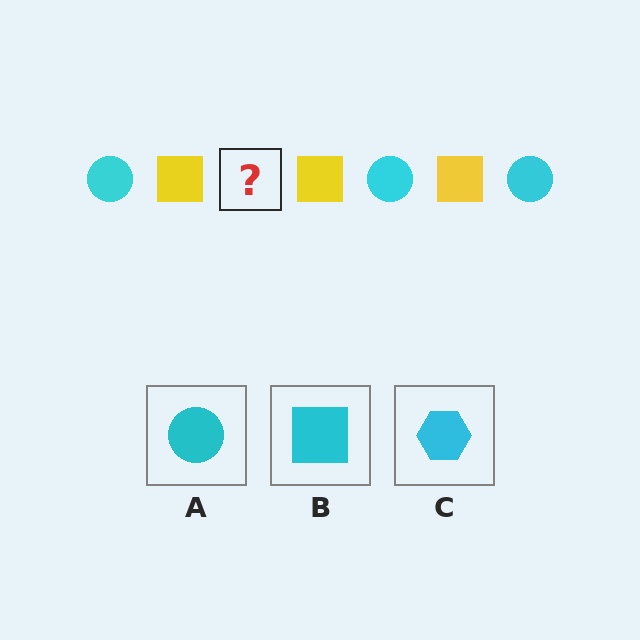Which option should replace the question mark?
Option A.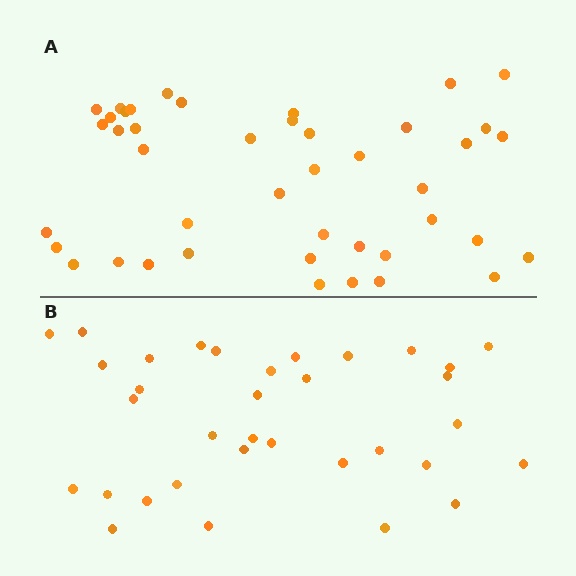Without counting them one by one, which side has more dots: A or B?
Region A (the top region) has more dots.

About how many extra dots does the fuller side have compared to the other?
Region A has roughly 8 or so more dots than region B.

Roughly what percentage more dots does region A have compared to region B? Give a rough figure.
About 25% more.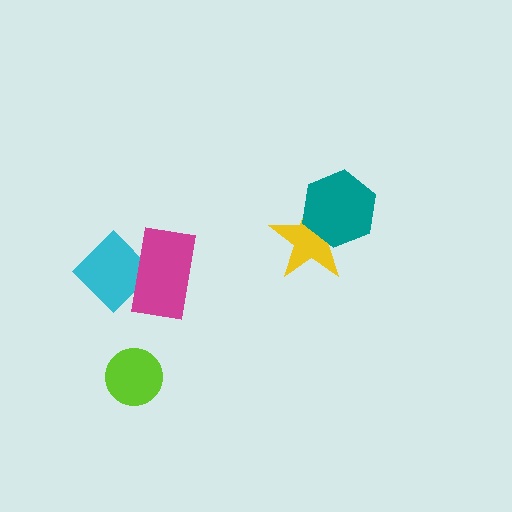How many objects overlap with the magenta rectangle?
1 object overlaps with the magenta rectangle.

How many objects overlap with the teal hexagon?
1 object overlaps with the teal hexagon.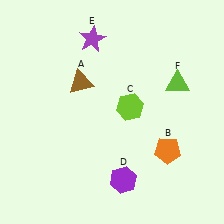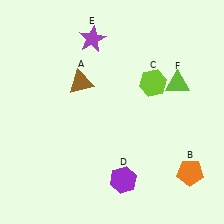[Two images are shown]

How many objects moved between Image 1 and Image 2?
2 objects moved between the two images.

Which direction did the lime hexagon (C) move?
The lime hexagon (C) moved up.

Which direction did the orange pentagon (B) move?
The orange pentagon (B) moved right.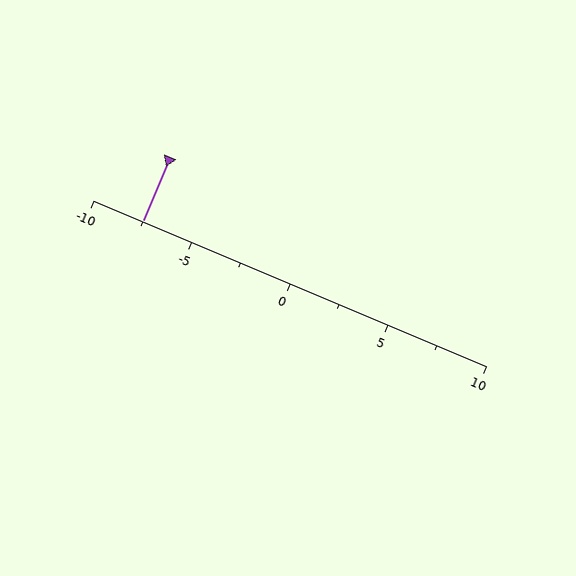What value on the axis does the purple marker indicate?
The marker indicates approximately -7.5.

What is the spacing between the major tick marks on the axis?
The major ticks are spaced 5 apart.